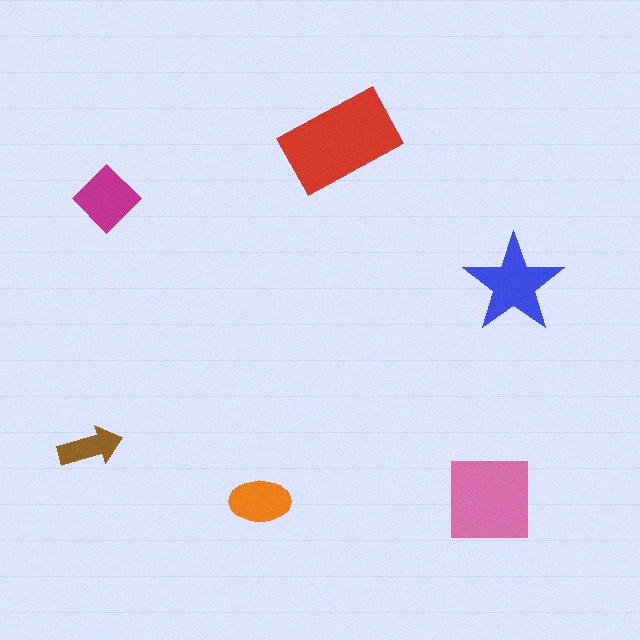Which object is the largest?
The red rectangle.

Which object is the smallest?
The brown arrow.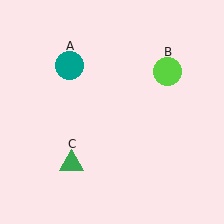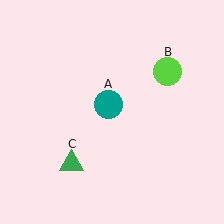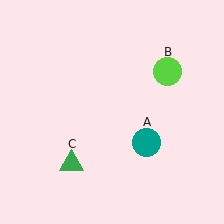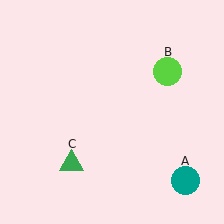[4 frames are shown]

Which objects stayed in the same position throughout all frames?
Lime circle (object B) and green triangle (object C) remained stationary.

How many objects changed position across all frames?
1 object changed position: teal circle (object A).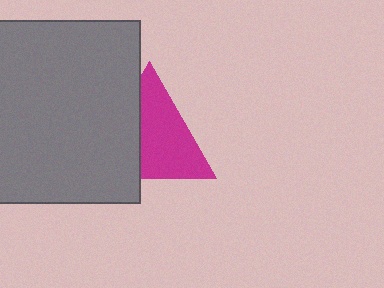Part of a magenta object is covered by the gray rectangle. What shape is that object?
It is a triangle.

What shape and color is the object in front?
The object in front is a gray rectangle.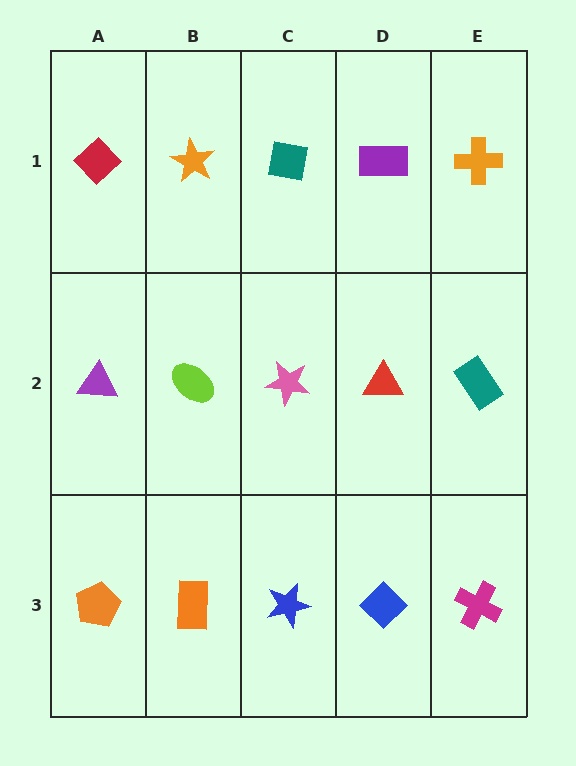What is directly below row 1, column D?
A red triangle.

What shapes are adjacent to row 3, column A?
A purple triangle (row 2, column A), an orange rectangle (row 3, column B).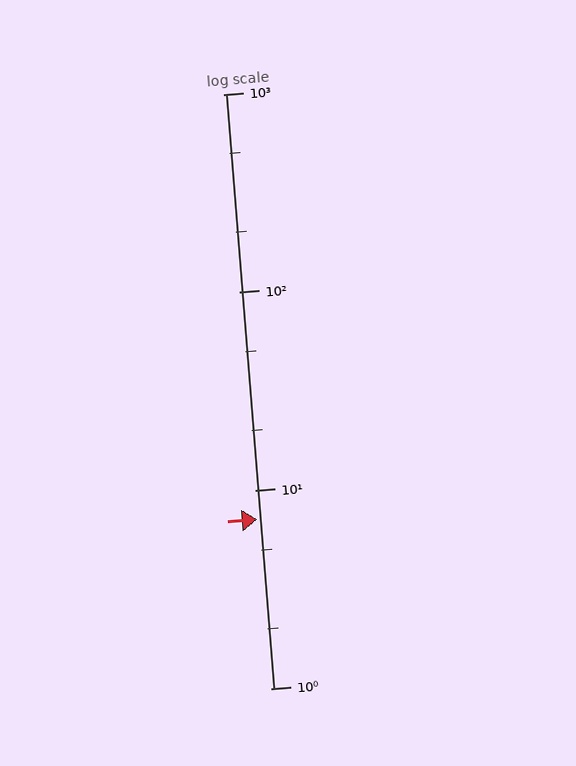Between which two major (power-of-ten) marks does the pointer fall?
The pointer is between 1 and 10.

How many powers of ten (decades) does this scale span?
The scale spans 3 decades, from 1 to 1000.